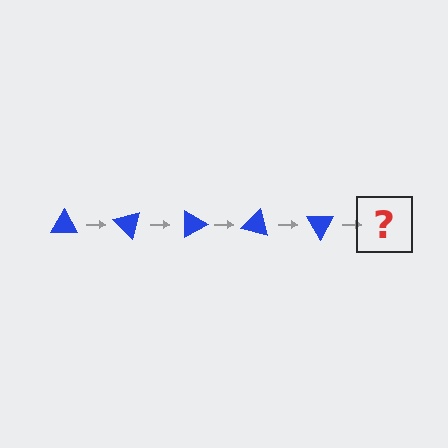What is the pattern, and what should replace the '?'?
The pattern is that the triangle rotates 45 degrees each step. The '?' should be a blue triangle rotated 225 degrees.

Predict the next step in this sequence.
The next step is a blue triangle rotated 225 degrees.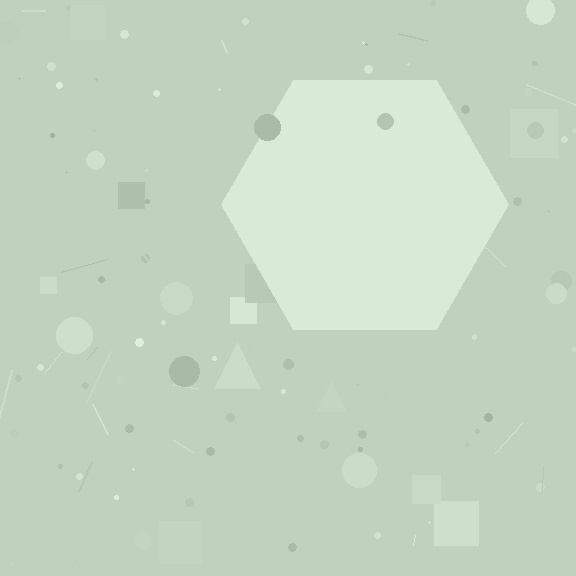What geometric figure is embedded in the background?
A hexagon is embedded in the background.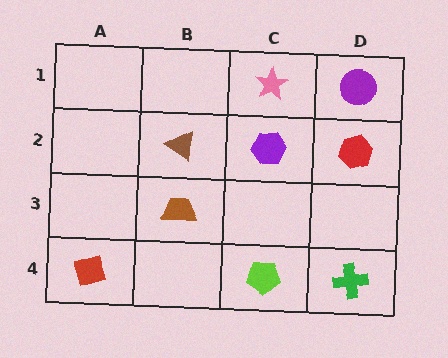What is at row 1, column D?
A purple circle.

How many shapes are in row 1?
2 shapes.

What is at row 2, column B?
A brown triangle.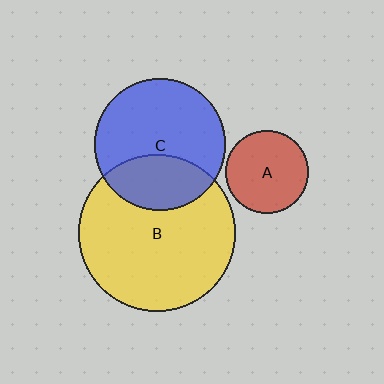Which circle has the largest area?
Circle B (yellow).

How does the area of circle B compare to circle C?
Approximately 1.4 times.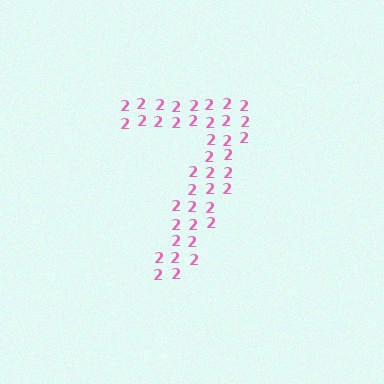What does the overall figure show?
The overall figure shows the digit 7.